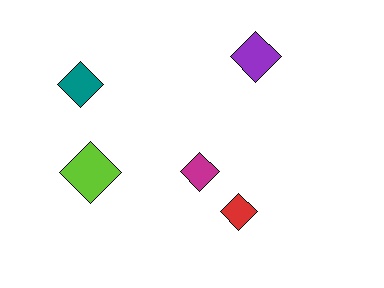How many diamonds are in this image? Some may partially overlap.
There are 5 diamonds.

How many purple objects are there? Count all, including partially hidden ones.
There is 1 purple object.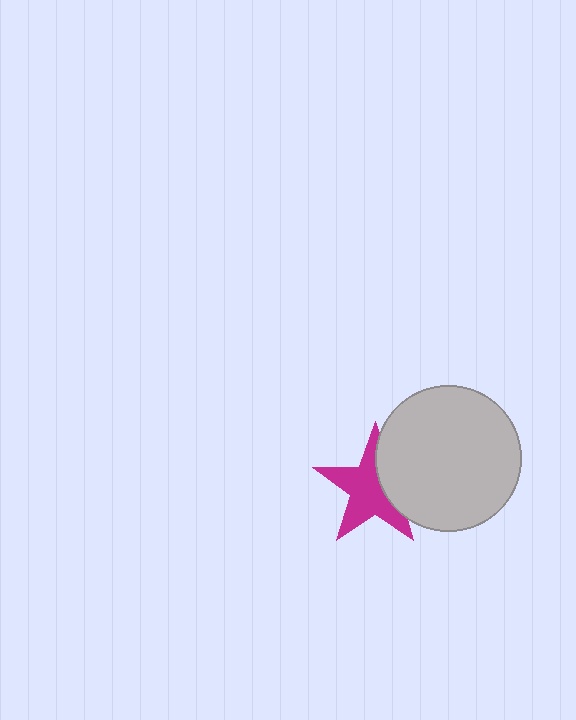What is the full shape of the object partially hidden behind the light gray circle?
The partially hidden object is a magenta star.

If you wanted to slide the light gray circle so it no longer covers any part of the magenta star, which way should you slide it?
Slide it right — that is the most direct way to separate the two shapes.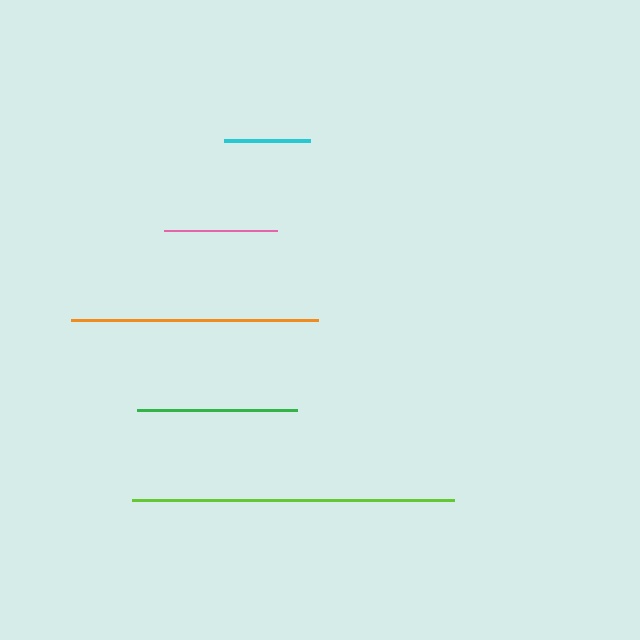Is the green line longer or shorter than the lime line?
The lime line is longer than the green line.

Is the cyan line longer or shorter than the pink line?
The pink line is longer than the cyan line.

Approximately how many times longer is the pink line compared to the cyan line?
The pink line is approximately 1.3 times the length of the cyan line.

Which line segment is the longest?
The lime line is the longest at approximately 322 pixels.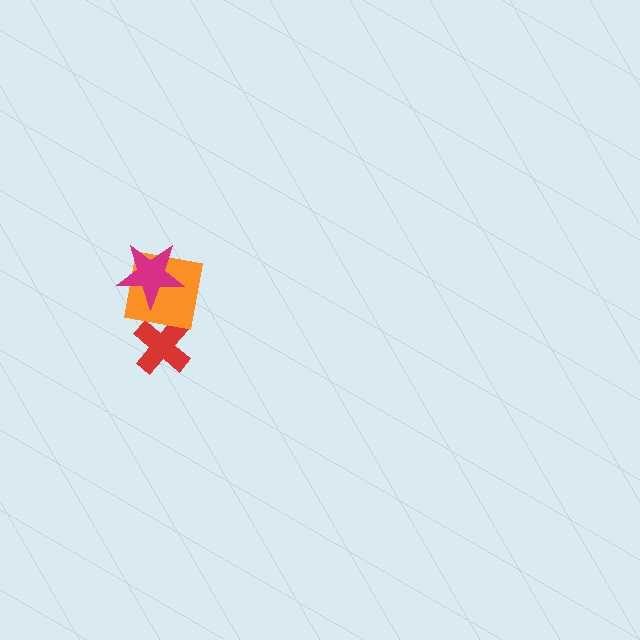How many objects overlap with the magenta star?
1 object overlaps with the magenta star.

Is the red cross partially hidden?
Yes, it is partially covered by another shape.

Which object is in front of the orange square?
The magenta star is in front of the orange square.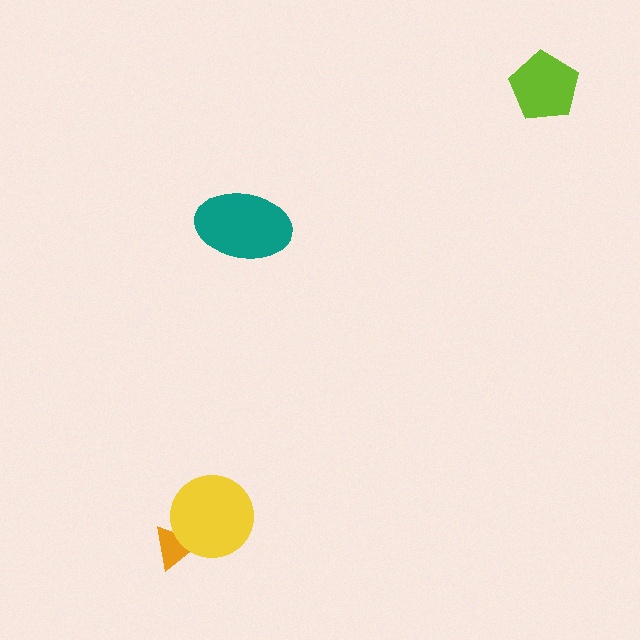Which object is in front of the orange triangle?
The yellow circle is in front of the orange triangle.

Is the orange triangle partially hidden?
Yes, it is partially covered by another shape.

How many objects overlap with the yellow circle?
1 object overlaps with the yellow circle.